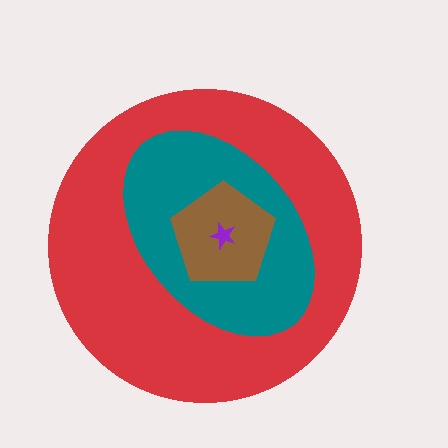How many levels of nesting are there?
4.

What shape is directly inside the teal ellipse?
The brown pentagon.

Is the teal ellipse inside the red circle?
Yes.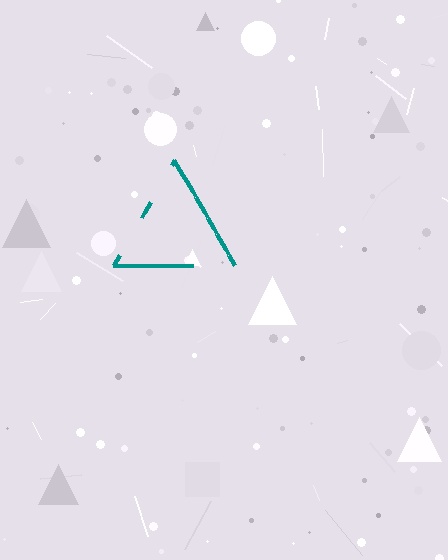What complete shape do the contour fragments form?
The contour fragments form a triangle.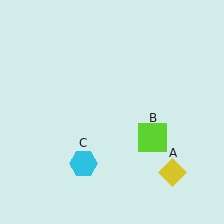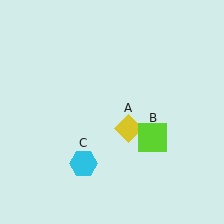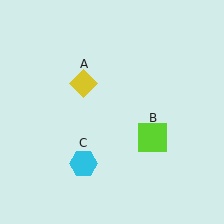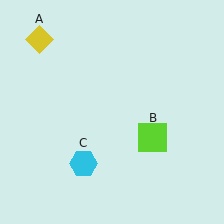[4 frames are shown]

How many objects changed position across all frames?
1 object changed position: yellow diamond (object A).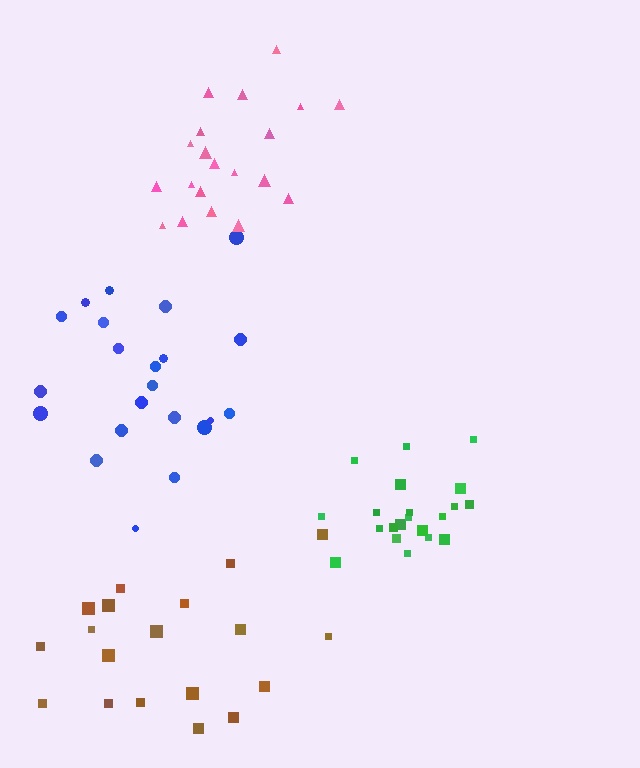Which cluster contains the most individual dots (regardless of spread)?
Blue (22).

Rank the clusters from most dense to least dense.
green, pink, brown, blue.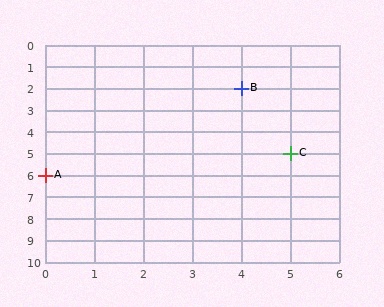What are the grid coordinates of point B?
Point B is at grid coordinates (4, 2).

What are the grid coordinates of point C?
Point C is at grid coordinates (5, 5).